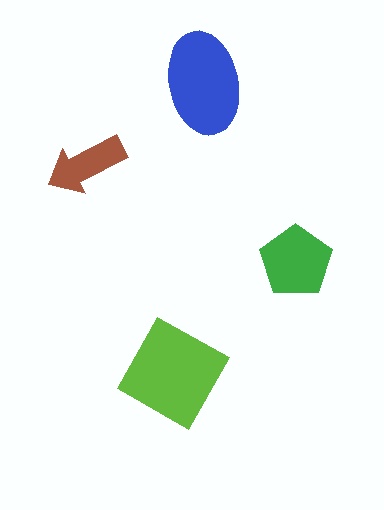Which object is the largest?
The lime square.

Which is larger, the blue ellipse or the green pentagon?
The blue ellipse.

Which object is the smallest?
The brown arrow.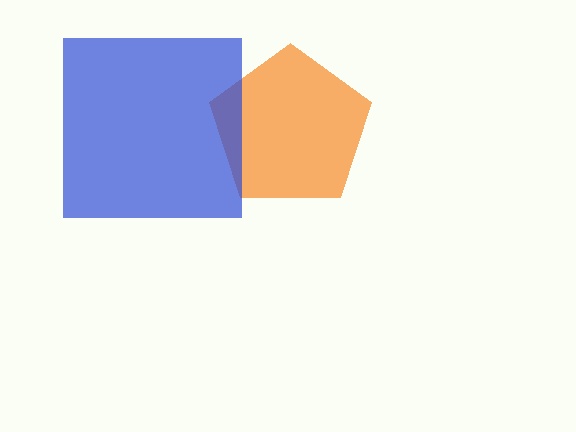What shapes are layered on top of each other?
The layered shapes are: an orange pentagon, a blue square.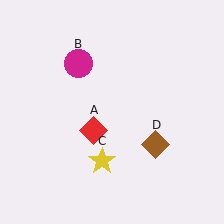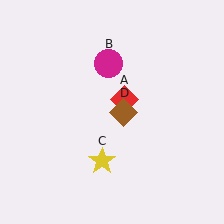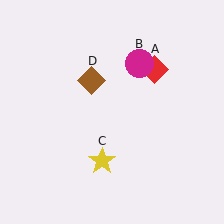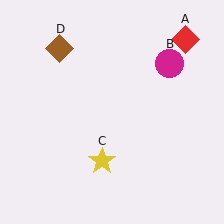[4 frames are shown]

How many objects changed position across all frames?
3 objects changed position: red diamond (object A), magenta circle (object B), brown diamond (object D).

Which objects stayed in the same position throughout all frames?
Yellow star (object C) remained stationary.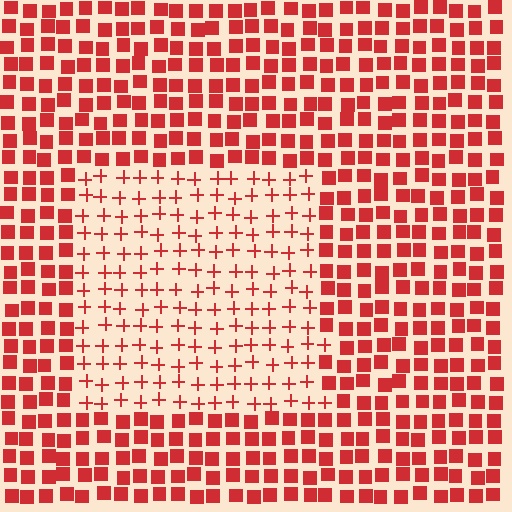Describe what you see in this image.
The image is filled with small red elements arranged in a uniform grid. A rectangle-shaped region contains plus signs, while the surrounding area contains squares. The boundary is defined purely by the change in element shape.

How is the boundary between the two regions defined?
The boundary is defined by a change in element shape: plus signs inside vs. squares outside. All elements share the same color and spacing.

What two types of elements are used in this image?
The image uses plus signs inside the rectangle region and squares outside it.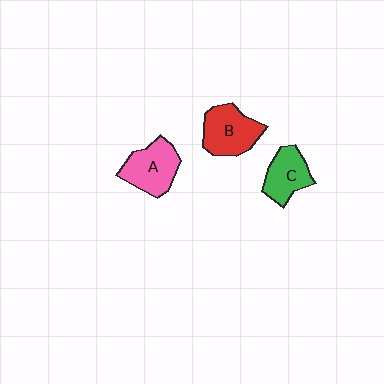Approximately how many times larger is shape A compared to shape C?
Approximately 1.2 times.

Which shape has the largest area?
Shape B (red).